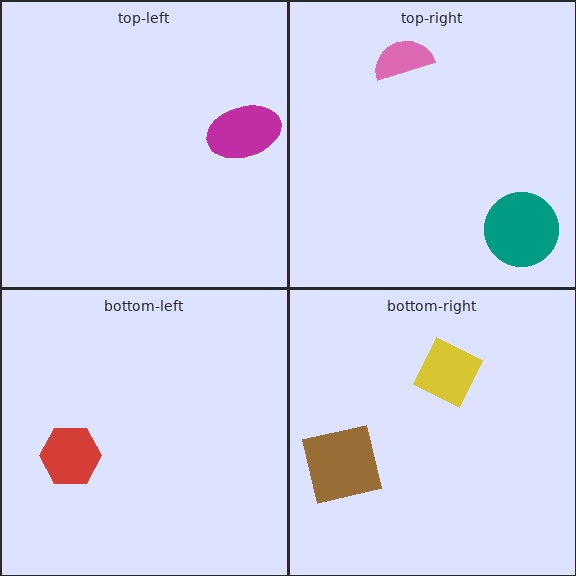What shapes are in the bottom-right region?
The brown square, the yellow diamond.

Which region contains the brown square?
The bottom-right region.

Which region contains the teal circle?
The top-right region.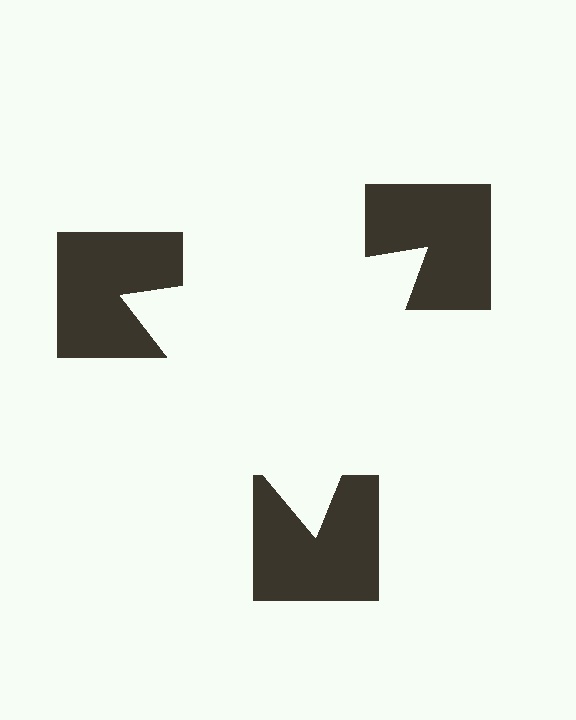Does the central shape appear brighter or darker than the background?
It typically appears slightly brighter than the background, even though no actual brightness change is drawn.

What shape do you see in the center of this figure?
An illusory triangle — its edges are inferred from the aligned wedge cuts in the notched squares, not physically drawn.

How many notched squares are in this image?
There are 3 — one at each vertex of the illusory triangle.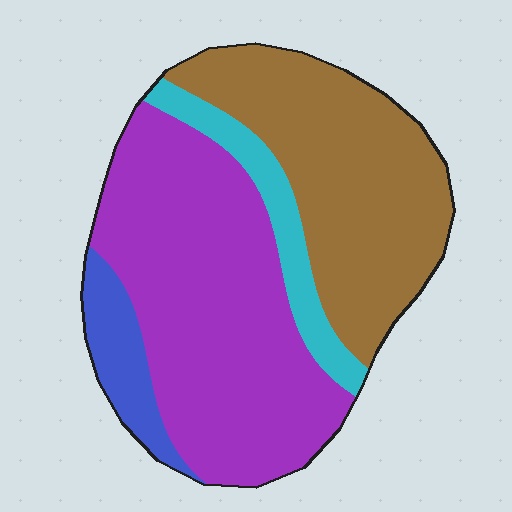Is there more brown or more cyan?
Brown.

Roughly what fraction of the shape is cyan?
Cyan covers roughly 10% of the shape.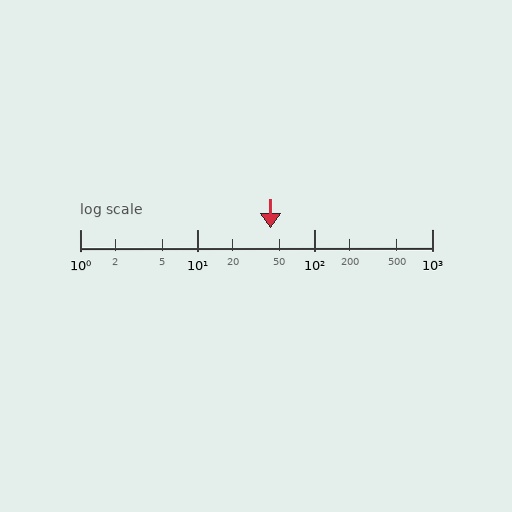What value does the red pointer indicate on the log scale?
The pointer indicates approximately 42.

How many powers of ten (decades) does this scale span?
The scale spans 3 decades, from 1 to 1000.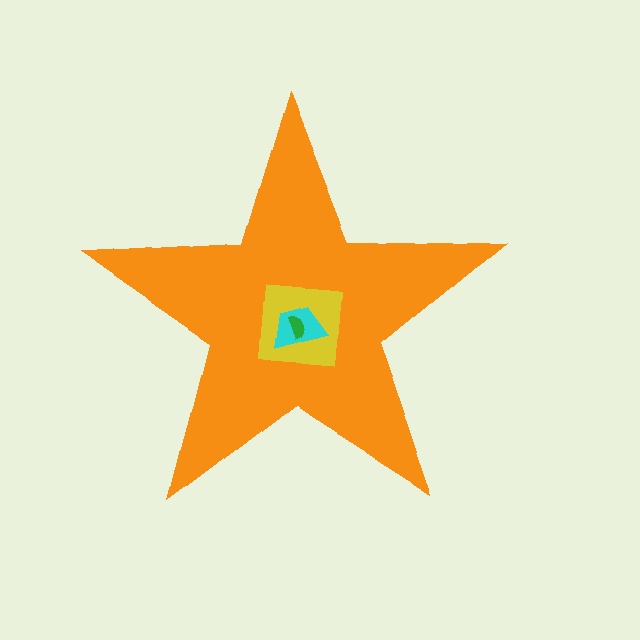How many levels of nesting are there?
4.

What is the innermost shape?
The green semicircle.